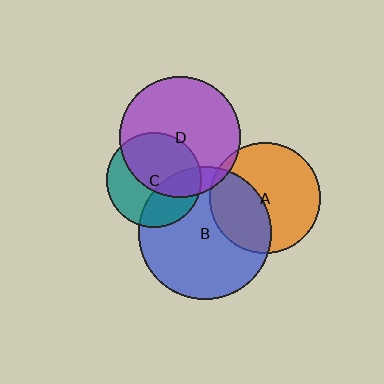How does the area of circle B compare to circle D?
Approximately 1.2 times.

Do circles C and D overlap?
Yes.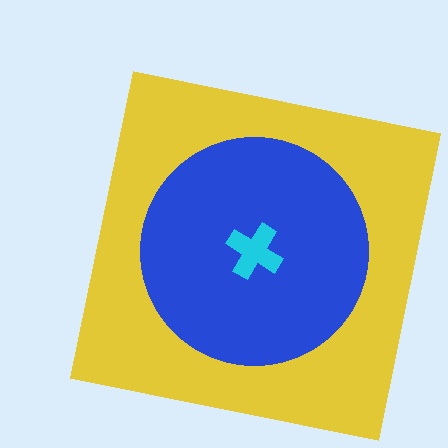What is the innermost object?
The cyan cross.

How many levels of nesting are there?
3.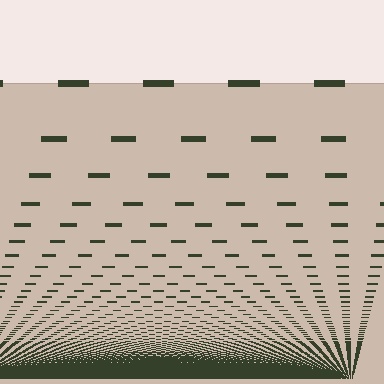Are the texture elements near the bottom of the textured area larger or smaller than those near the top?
Smaller. The gradient is inverted — elements near the bottom are smaller and denser.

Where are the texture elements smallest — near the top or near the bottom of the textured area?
Near the bottom.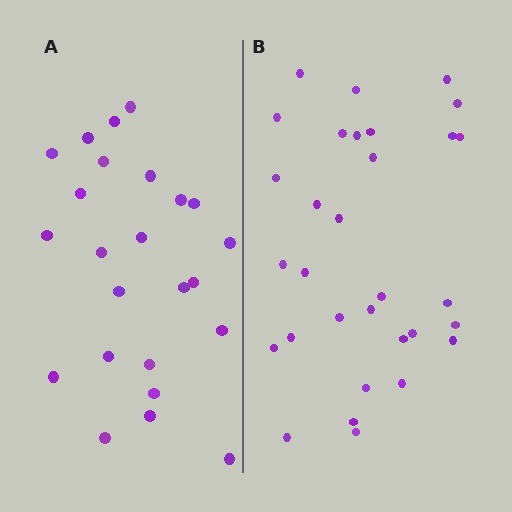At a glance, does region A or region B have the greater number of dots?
Region B (the right region) has more dots.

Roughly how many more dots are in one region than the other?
Region B has roughly 8 or so more dots than region A.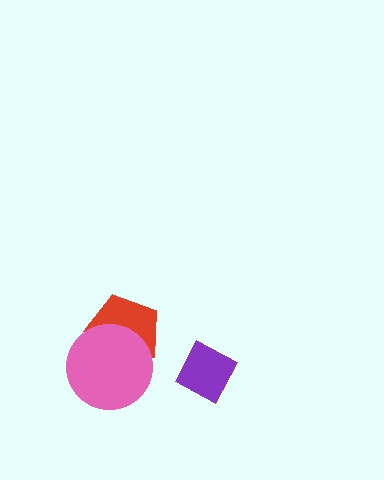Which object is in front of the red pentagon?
The pink circle is in front of the red pentagon.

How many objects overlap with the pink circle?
1 object overlaps with the pink circle.